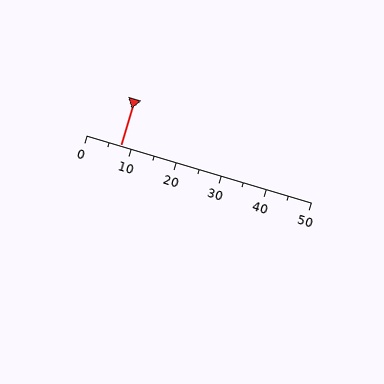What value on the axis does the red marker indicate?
The marker indicates approximately 7.5.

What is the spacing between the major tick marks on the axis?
The major ticks are spaced 10 apart.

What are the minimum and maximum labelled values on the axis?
The axis runs from 0 to 50.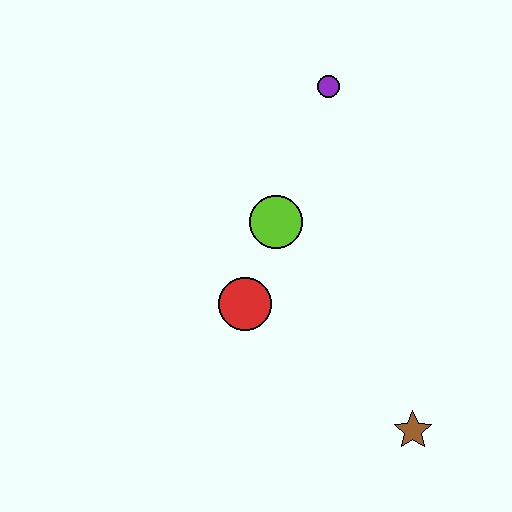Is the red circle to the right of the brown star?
No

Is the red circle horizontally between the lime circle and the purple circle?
No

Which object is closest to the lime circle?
The red circle is closest to the lime circle.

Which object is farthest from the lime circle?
The brown star is farthest from the lime circle.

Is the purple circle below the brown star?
No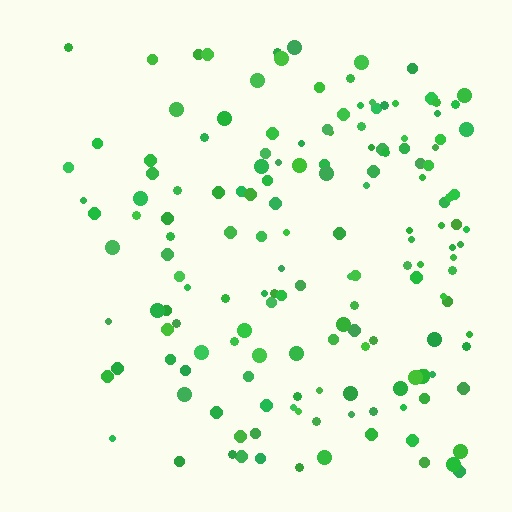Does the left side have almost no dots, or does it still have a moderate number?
Still a moderate number, just noticeably fewer than the right.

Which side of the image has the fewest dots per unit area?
The left.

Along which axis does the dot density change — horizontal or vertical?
Horizontal.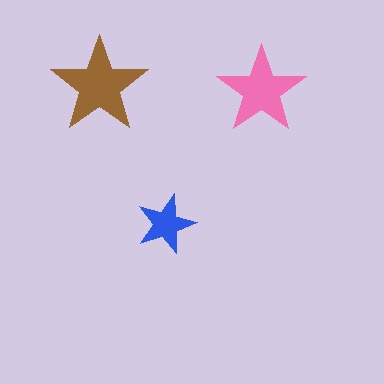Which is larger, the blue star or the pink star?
The pink one.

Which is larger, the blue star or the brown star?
The brown one.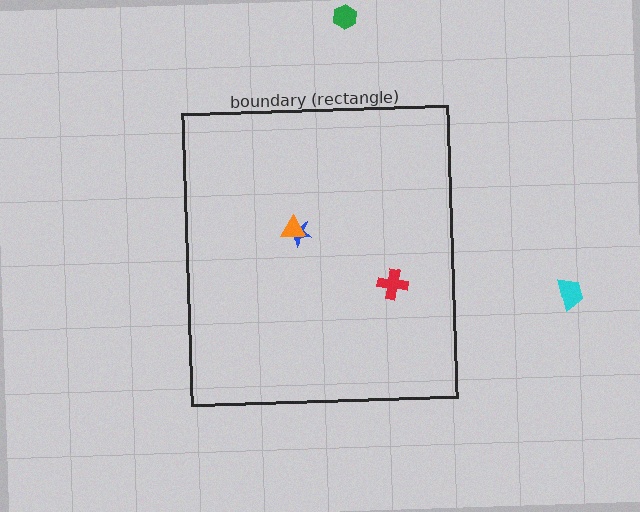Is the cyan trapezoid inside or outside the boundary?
Outside.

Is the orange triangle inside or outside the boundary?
Inside.